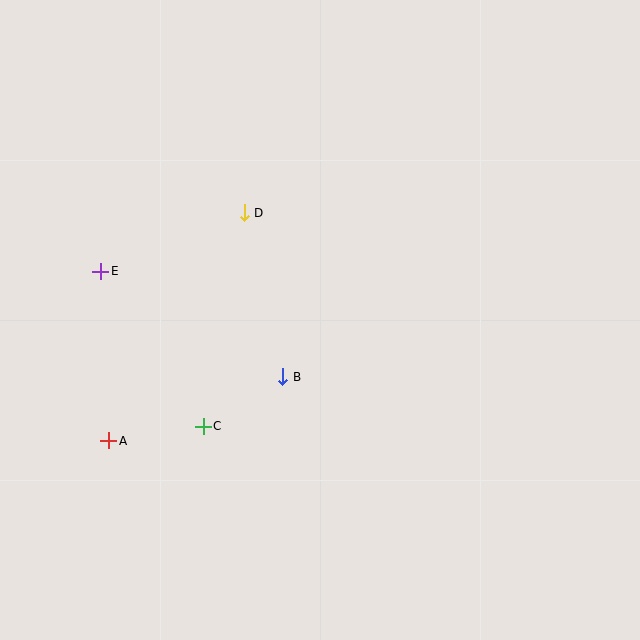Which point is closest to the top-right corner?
Point D is closest to the top-right corner.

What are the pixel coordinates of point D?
Point D is at (244, 213).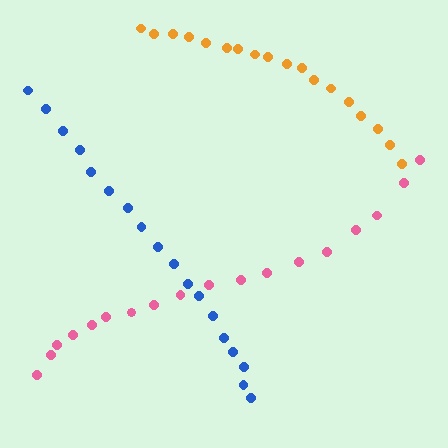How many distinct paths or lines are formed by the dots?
There are 3 distinct paths.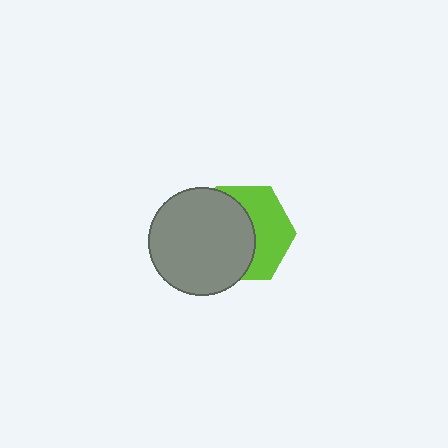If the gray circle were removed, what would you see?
You would see the complete lime hexagon.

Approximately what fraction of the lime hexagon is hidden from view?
Roughly 54% of the lime hexagon is hidden behind the gray circle.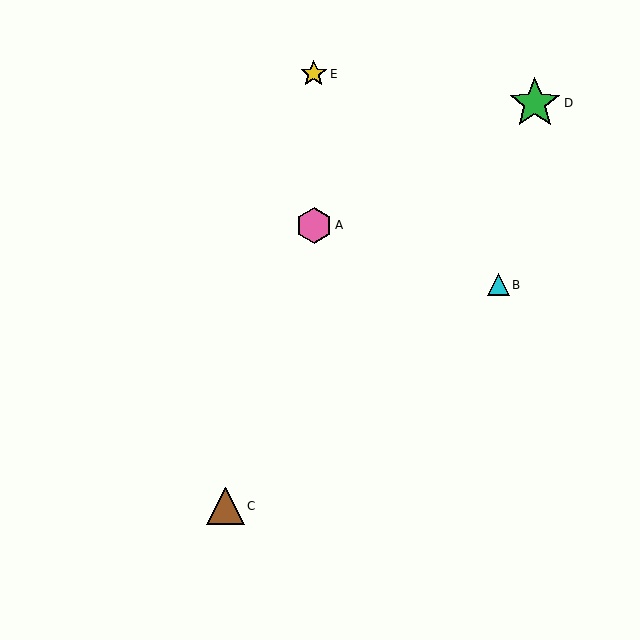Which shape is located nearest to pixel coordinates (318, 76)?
The yellow star (labeled E) at (314, 74) is nearest to that location.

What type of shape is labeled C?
Shape C is a brown triangle.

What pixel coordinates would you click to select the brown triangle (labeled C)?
Click at (226, 506) to select the brown triangle C.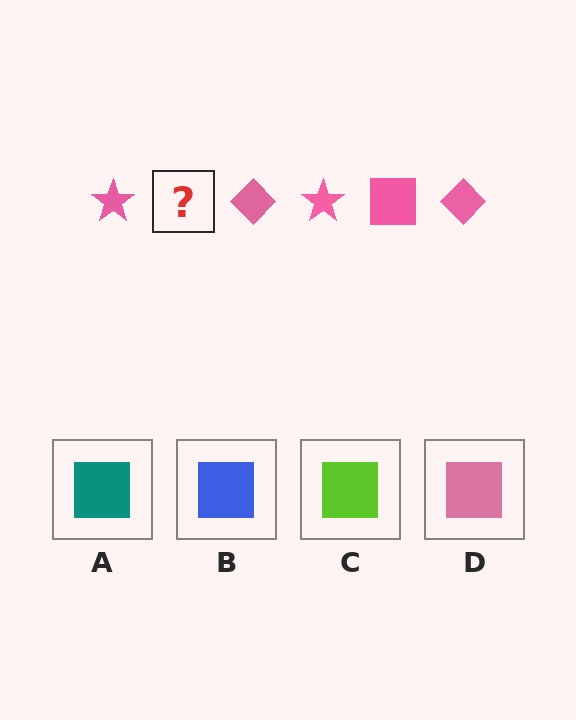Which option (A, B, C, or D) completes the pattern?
D.